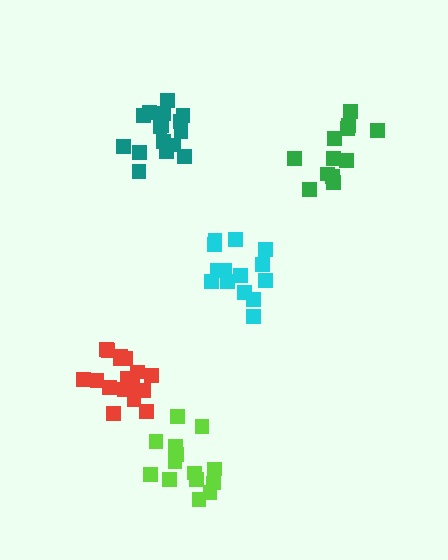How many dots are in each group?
Group 1: 16 dots, Group 2: 12 dots, Group 3: 14 dots, Group 4: 14 dots, Group 5: 17 dots (73 total).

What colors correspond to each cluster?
The clusters are colored: teal, green, cyan, lime, red.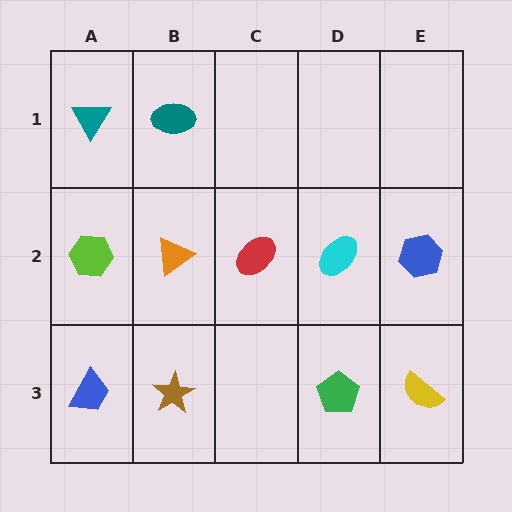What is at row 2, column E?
A blue hexagon.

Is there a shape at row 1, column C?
No, that cell is empty.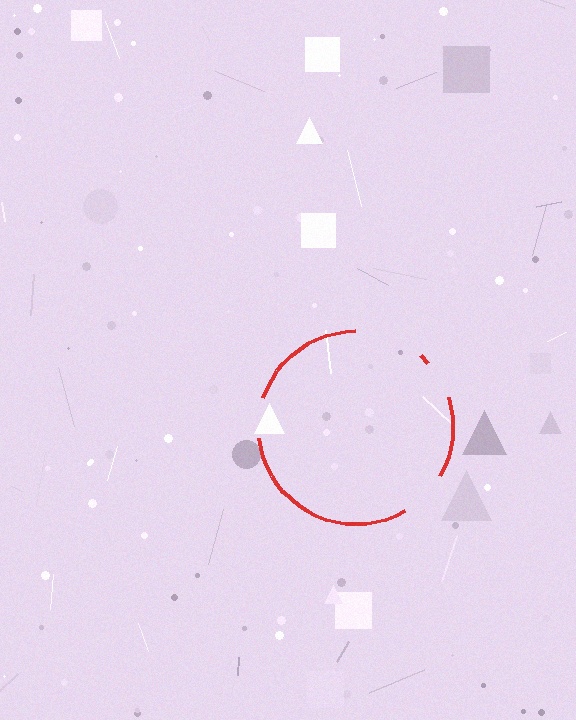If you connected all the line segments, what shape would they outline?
They would outline a circle.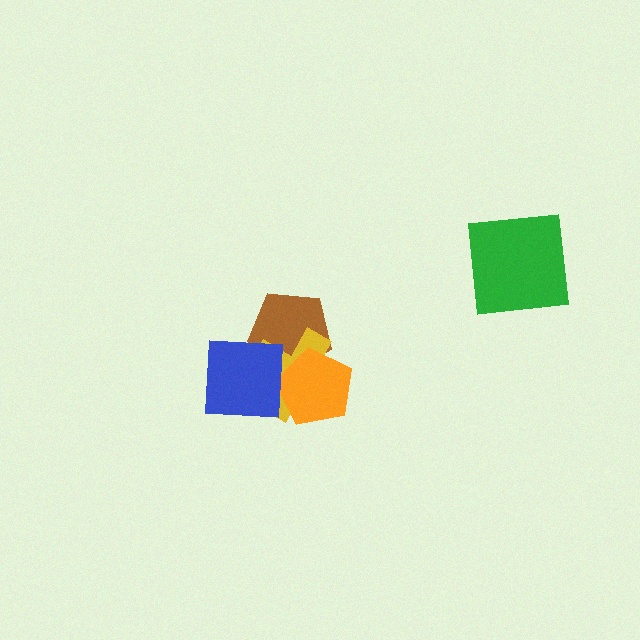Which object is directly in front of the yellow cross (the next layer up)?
The orange pentagon is directly in front of the yellow cross.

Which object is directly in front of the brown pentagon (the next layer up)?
The yellow cross is directly in front of the brown pentagon.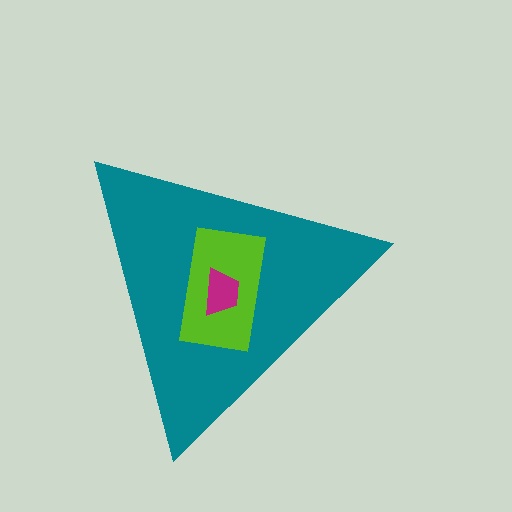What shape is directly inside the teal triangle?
The lime rectangle.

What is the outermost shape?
The teal triangle.